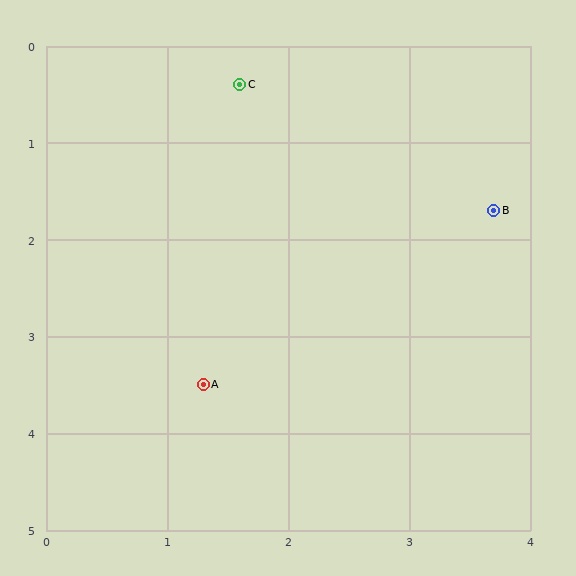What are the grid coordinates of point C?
Point C is at approximately (1.6, 0.4).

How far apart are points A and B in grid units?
Points A and B are about 3.0 grid units apart.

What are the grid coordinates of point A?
Point A is at approximately (1.3, 3.5).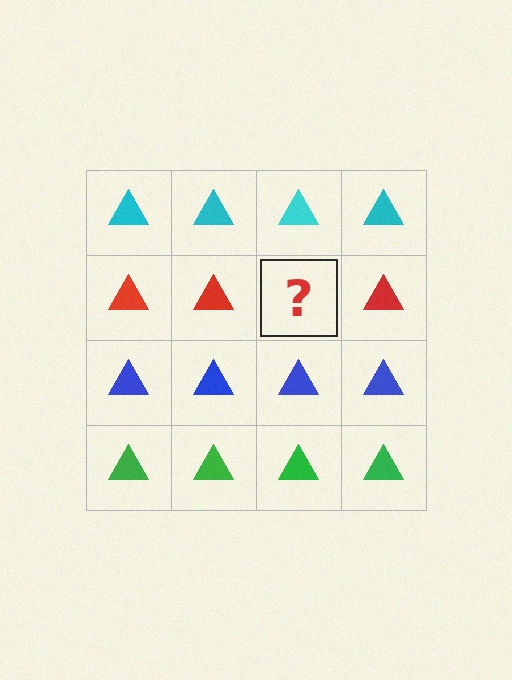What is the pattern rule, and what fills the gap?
The rule is that each row has a consistent color. The gap should be filled with a red triangle.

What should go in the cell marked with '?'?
The missing cell should contain a red triangle.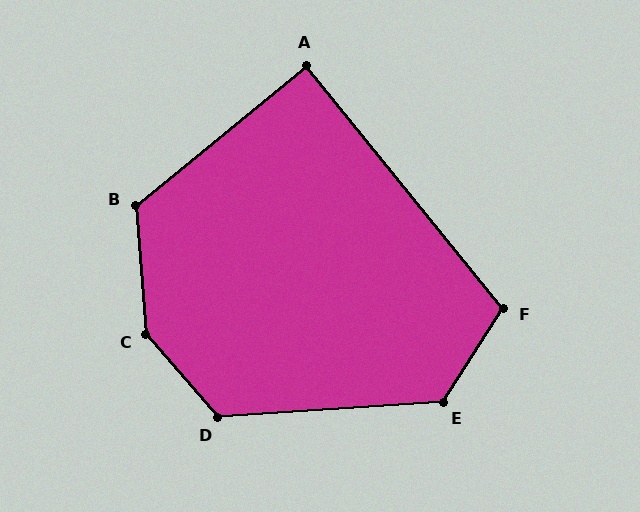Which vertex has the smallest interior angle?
A, at approximately 90 degrees.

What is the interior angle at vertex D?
Approximately 127 degrees (obtuse).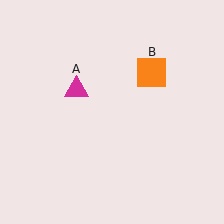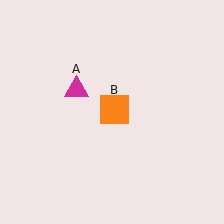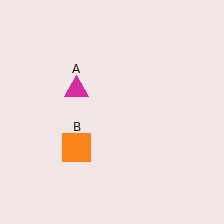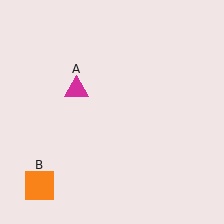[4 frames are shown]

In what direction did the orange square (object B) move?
The orange square (object B) moved down and to the left.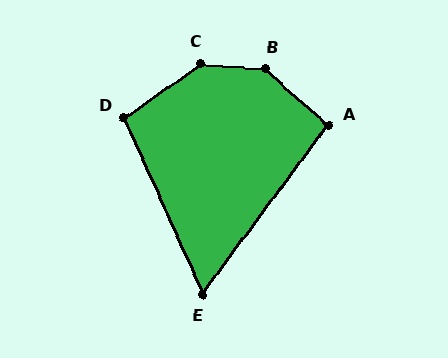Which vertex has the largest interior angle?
B, at approximately 143 degrees.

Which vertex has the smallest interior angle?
E, at approximately 61 degrees.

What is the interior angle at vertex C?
Approximately 140 degrees (obtuse).